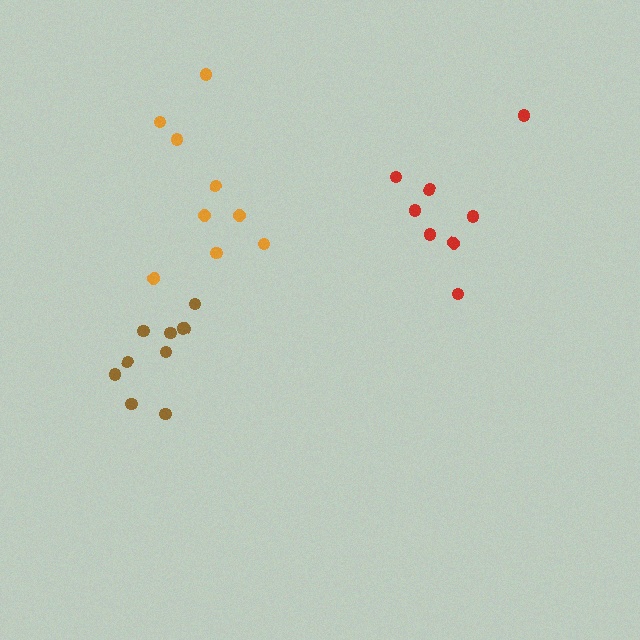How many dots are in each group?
Group 1: 9 dots, Group 2: 10 dots, Group 3: 8 dots (27 total).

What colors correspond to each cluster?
The clusters are colored: orange, brown, red.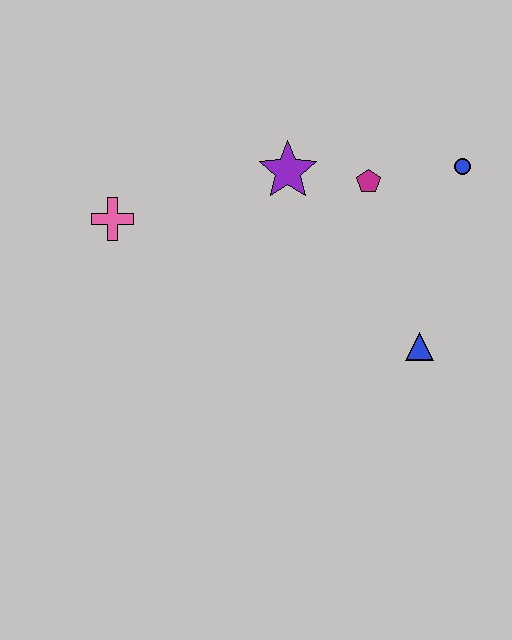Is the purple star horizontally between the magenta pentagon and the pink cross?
Yes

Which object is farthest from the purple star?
The blue triangle is farthest from the purple star.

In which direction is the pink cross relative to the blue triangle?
The pink cross is to the left of the blue triangle.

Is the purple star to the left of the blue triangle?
Yes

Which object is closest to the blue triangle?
The magenta pentagon is closest to the blue triangle.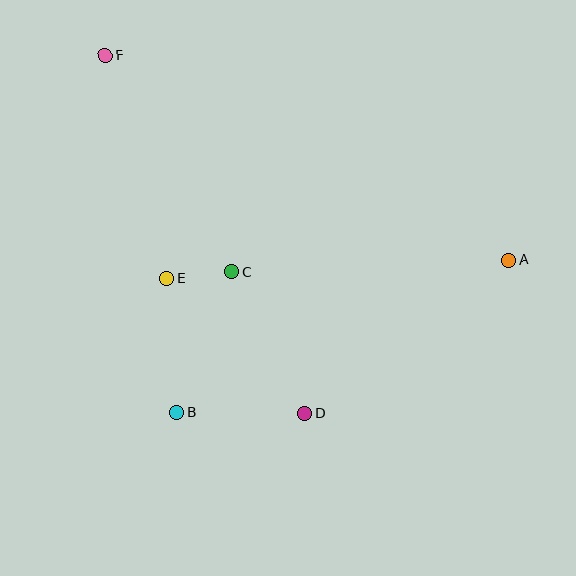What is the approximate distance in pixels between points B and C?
The distance between B and C is approximately 150 pixels.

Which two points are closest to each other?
Points C and E are closest to each other.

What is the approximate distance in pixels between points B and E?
The distance between B and E is approximately 134 pixels.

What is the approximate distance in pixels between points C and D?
The distance between C and D is approximately 159 pixels.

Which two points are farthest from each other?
Points A and F are farthest from each other.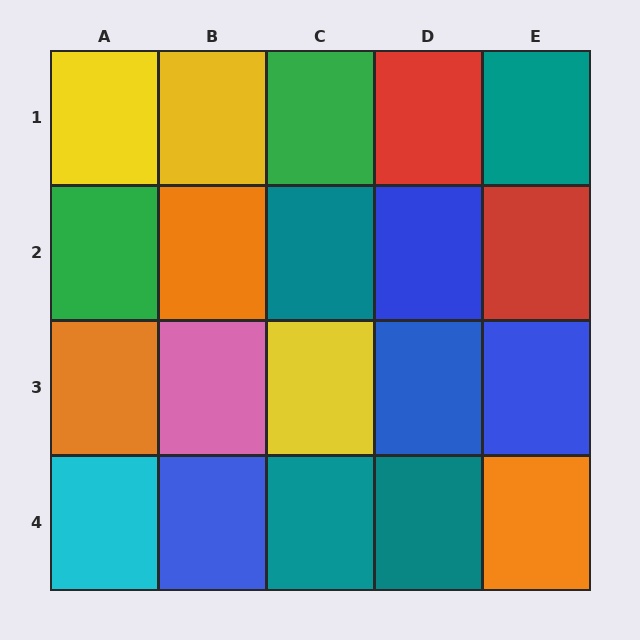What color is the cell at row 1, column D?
Red.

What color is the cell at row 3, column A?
Orange.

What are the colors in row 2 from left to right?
Green, orange, teal, blue, red.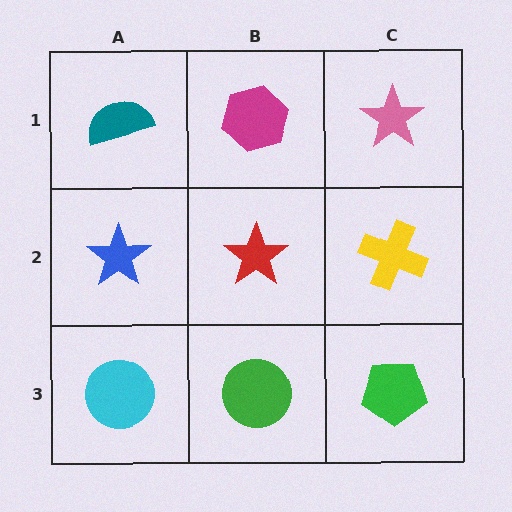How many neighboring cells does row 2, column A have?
3.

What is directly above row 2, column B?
A magenta hexagon.